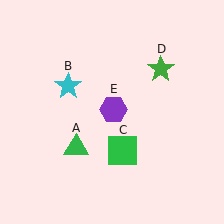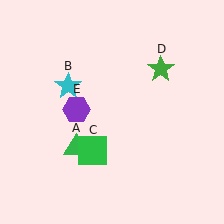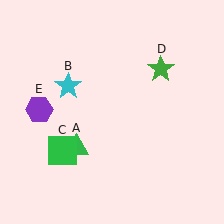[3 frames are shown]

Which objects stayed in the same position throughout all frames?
Green triangle (object A) and cyan star (object B) and green star (object D) remained stationary.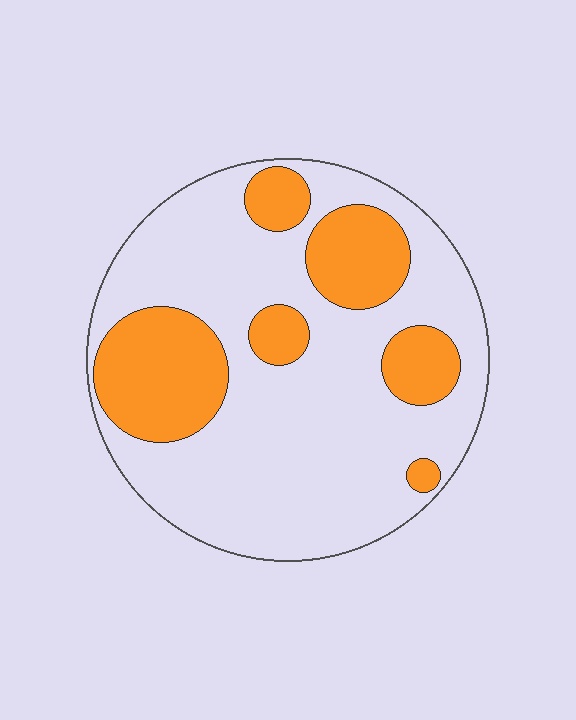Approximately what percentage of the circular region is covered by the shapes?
Approximately 30%.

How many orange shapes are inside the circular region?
6.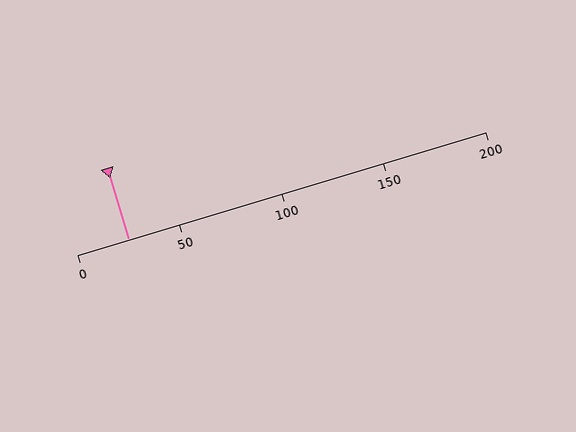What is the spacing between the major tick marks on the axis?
The major ticks are spaced 50 apart.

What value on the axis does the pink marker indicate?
The marker indicates approximately 25.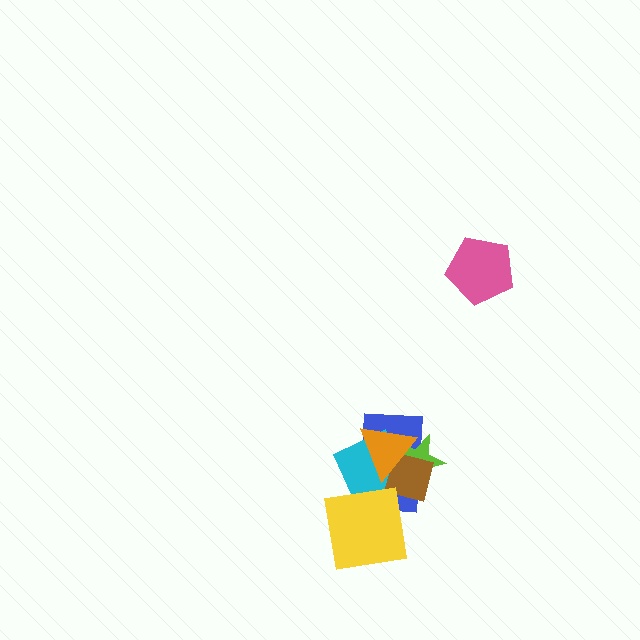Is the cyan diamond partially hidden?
Yes, it is partially covered by another shape.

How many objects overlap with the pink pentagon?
0 objects overlap with the pink pentagon.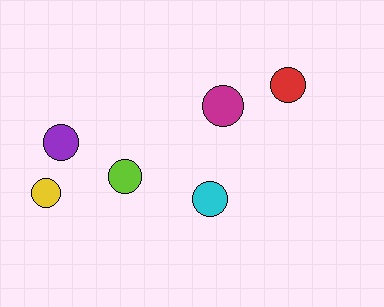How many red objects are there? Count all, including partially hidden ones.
There is 1 red object.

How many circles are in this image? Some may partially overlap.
There are 6 circles.